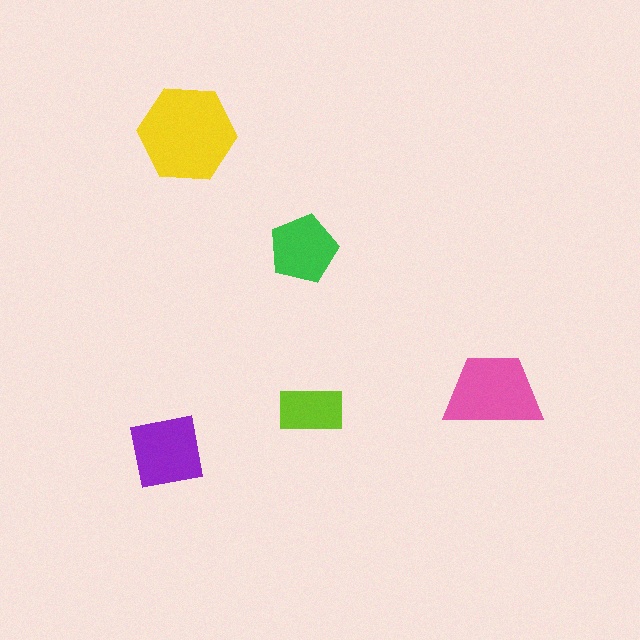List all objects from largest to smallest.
The yellow hexagon, the pink trapezoid, the purple square, the green pentagon, the lime rectangle.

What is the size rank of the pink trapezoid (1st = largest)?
2nd.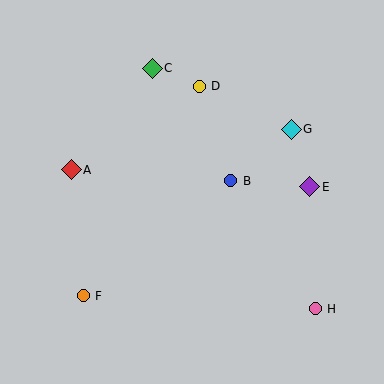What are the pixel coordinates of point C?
Point C is at (152, 68).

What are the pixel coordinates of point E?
Point E is at (310, 187).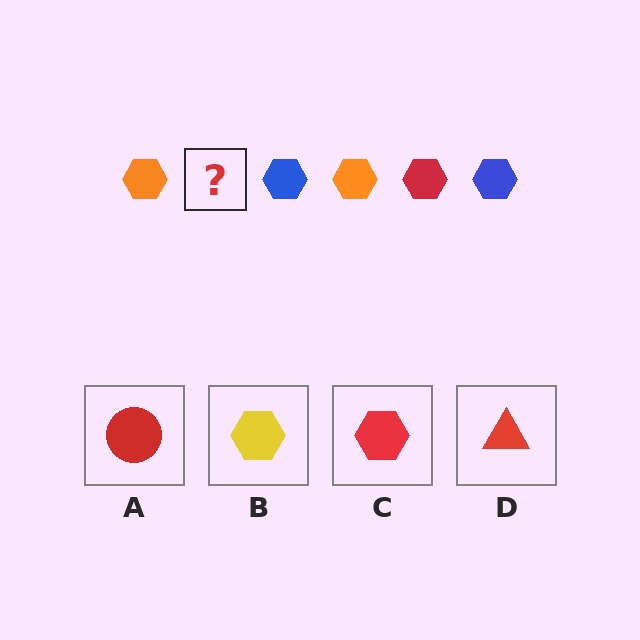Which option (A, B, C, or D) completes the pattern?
C.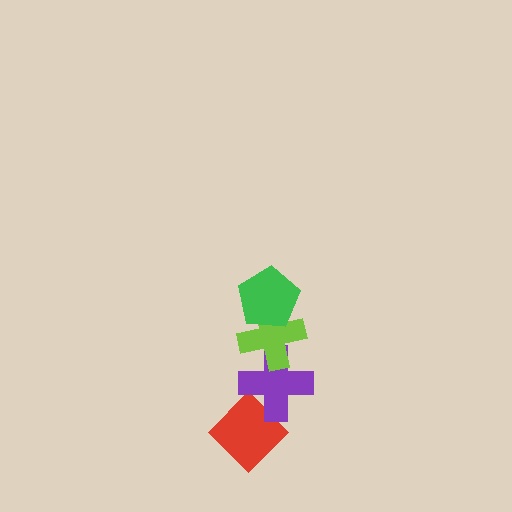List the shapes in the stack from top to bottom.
From top to bottom: the green pentagon, the lime cross, the purple cross, the red diamond.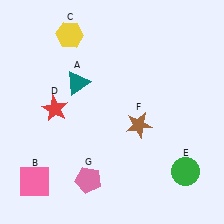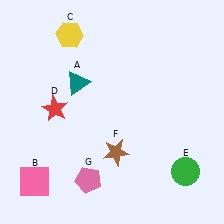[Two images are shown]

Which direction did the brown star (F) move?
The brown star (F) moved down.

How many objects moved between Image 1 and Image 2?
1 object moved between the two images.